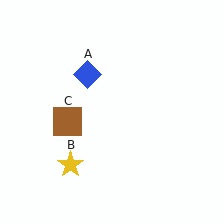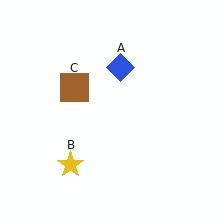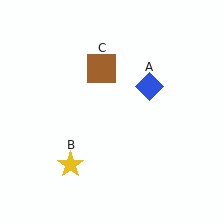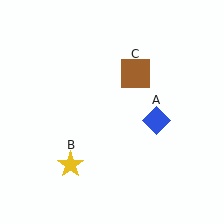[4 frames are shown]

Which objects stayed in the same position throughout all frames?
Yellow star (object B) remained stationary.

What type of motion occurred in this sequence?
The blue diamond (object A), brown square (object C) rotated clockwise around the center of the scene.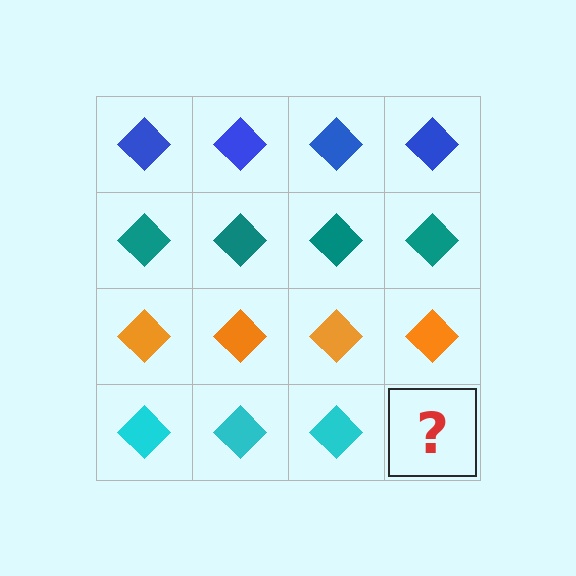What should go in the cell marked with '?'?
The missing cell should contain a cyan diamond.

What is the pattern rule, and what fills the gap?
The rule is that each row has a consistent color. The gap should be filled with a cyan diamond.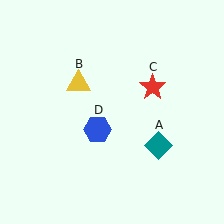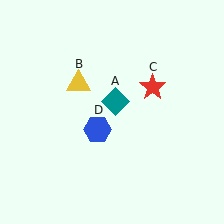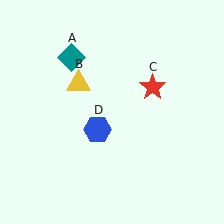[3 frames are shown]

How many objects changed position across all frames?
1 object changed position: teal diamond (object A).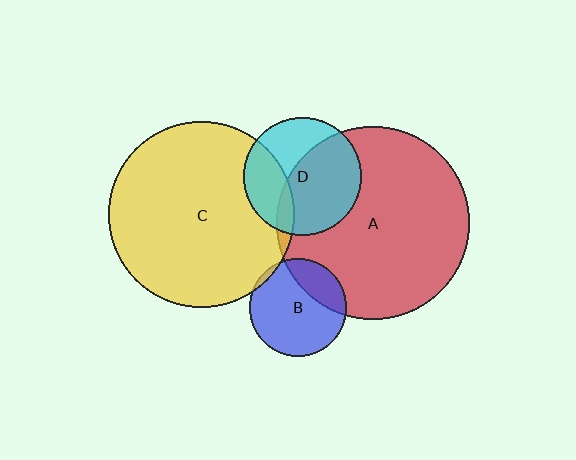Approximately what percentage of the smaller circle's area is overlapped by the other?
Approximately 5%.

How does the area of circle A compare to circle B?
Approximately 3.9 times.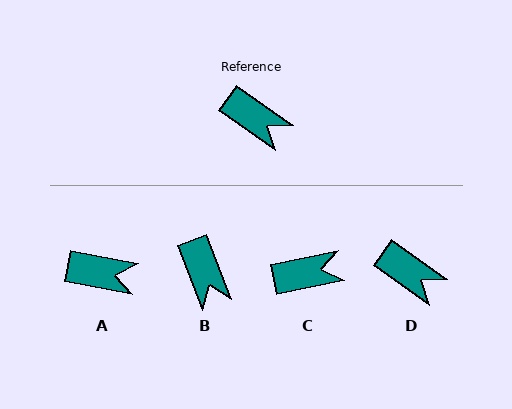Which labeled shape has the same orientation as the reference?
D.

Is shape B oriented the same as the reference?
No, it is off by about 34 degrees.